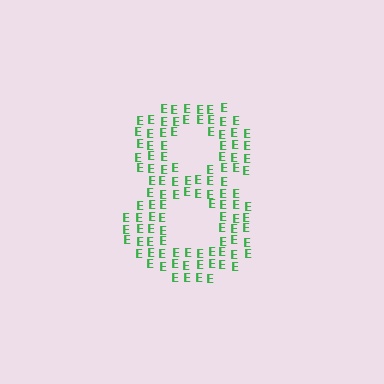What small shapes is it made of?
It is made of small letter E's.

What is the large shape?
The large shape is the digit 8.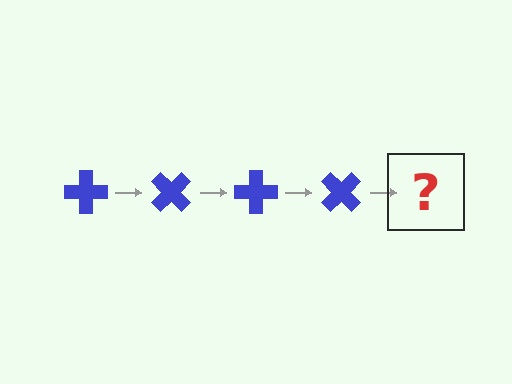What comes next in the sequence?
The next element should be a blue cross rotated 180 degrees.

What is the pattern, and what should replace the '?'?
The pattern is that the cross rotates 45 degrees each step. The '?' should be a blue cross rotated 180 degrees.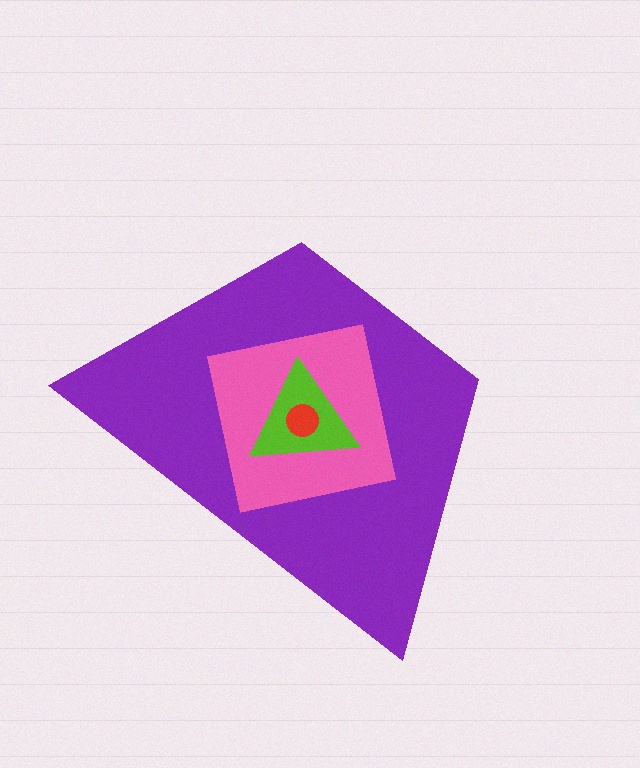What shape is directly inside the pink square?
The lime triangle.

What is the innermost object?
The red circle.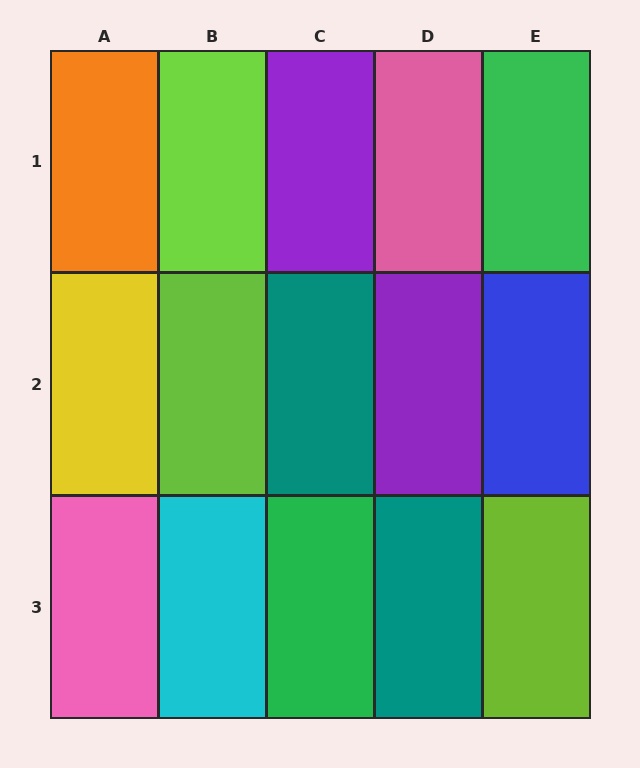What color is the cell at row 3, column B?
Cyan.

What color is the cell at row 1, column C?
Purple.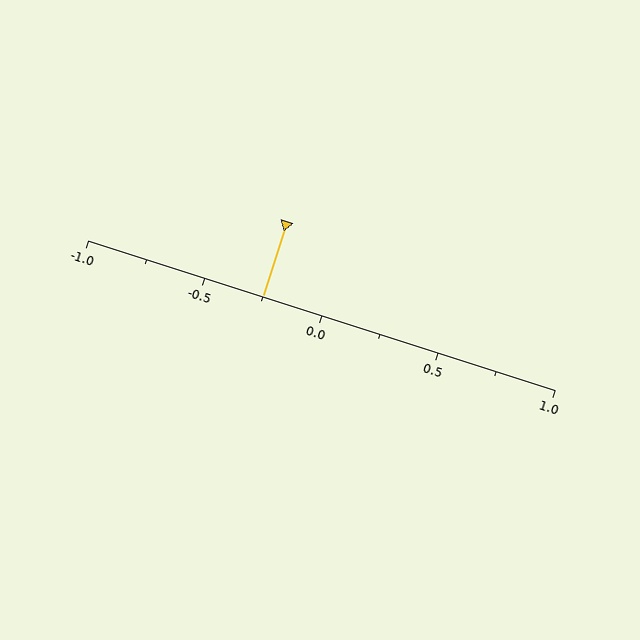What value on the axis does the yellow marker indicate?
The marker indicates approximately -0.25.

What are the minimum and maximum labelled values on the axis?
The axis runs from -1.0 to 1.0.